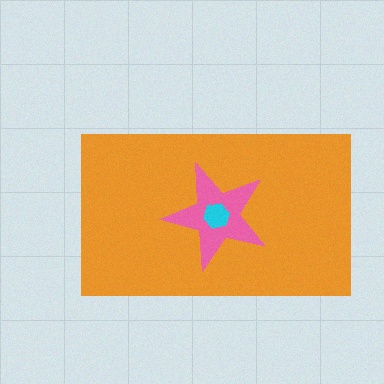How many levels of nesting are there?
3.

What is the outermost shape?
The orange rectangle.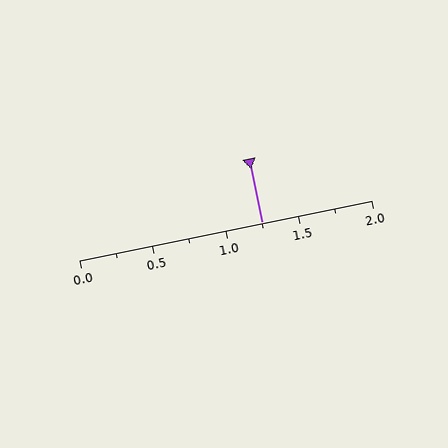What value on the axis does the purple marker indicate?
The marker indicates approximately 1.25.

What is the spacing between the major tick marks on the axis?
The major ticks are spaced 0.5 apart.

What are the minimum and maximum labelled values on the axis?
The axis runs from 0.0 to 2.0.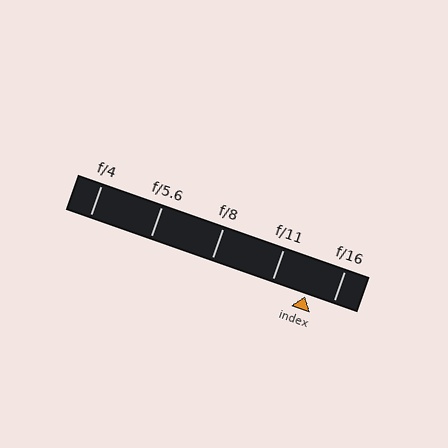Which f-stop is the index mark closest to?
The index mark is closest to f/16.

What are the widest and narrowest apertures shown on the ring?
The widest aperture shown is f/4 and the narrowest is f/16.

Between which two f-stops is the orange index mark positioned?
The index mark is between f/11 and f/16.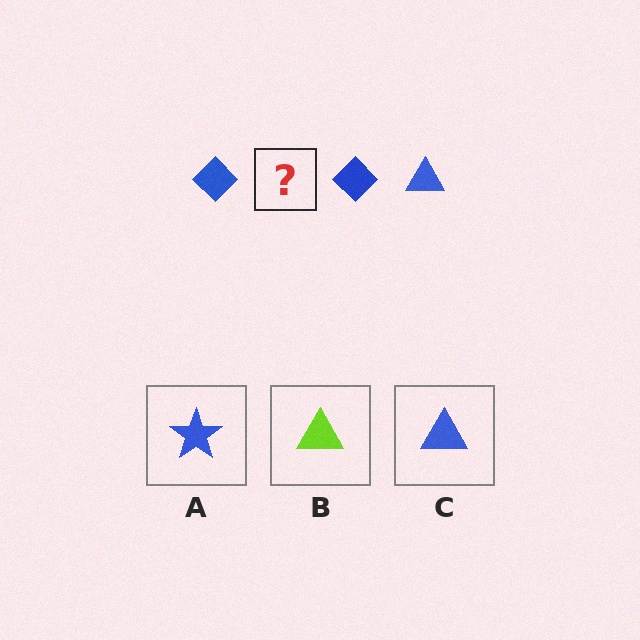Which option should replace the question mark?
Option C.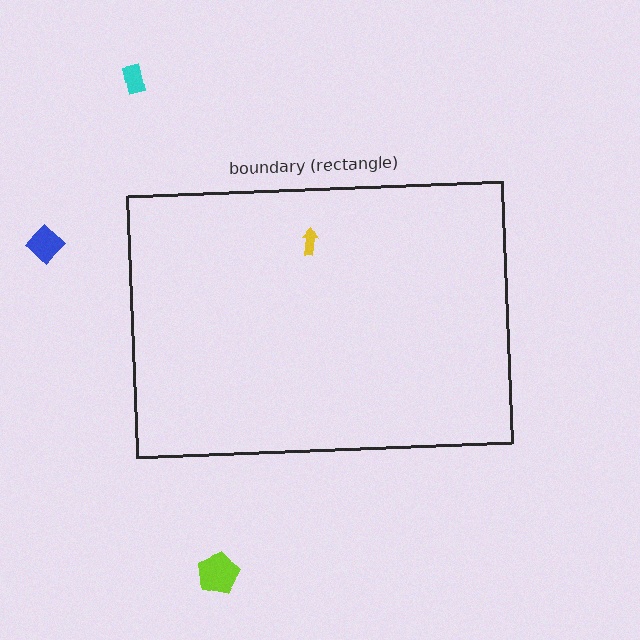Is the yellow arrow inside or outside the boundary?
Inside.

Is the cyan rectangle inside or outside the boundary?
Outside.